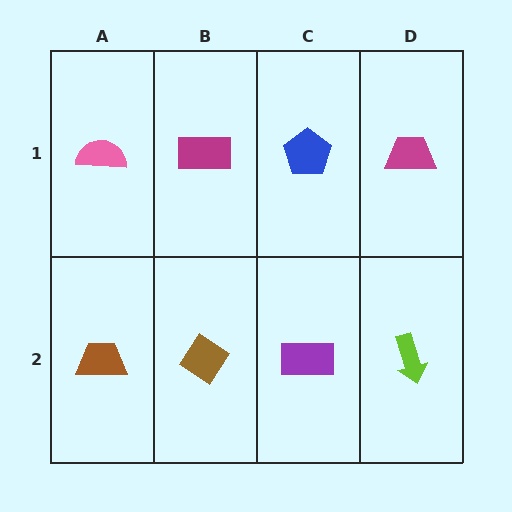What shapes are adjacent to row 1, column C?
A purple rectangle (row 2, column C), a magenta rectangle (row 1, column B), a magenta trapezoid (row 1, column D).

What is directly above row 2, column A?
A pink semicircle.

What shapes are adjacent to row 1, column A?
A brown trapezoid (row 2, column A), a magenta rectangle (row 1, column B).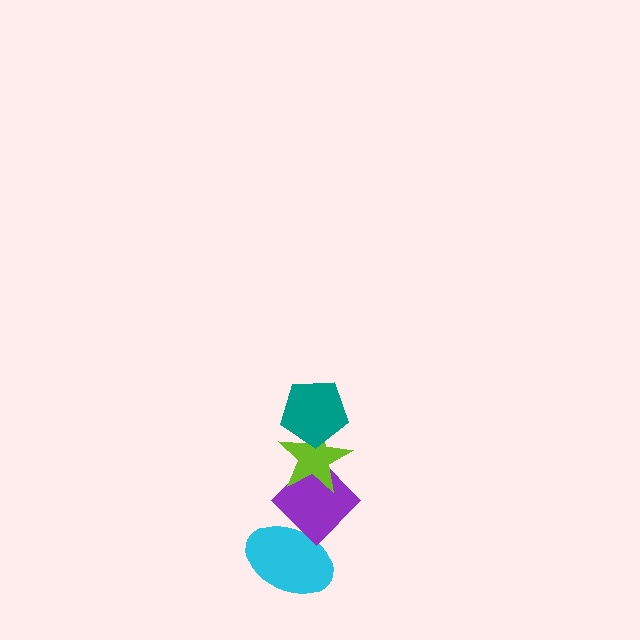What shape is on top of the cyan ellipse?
The purple diamond is on top of the cyan ellipse.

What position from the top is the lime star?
The lime star is 2nd from the top.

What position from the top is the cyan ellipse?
The cyan ellipse is 4th from the top.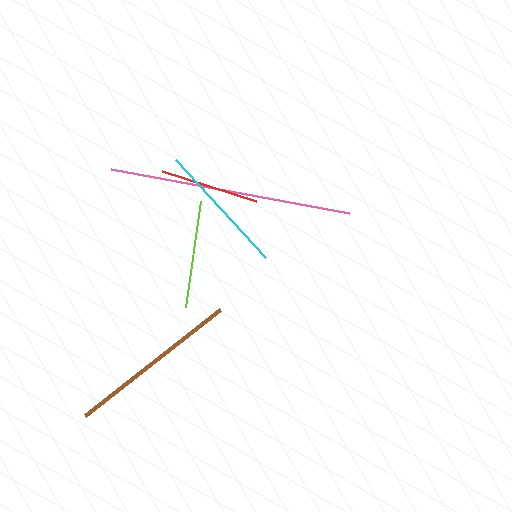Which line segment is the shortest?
The red line is the shortest at approximately 98 pixels.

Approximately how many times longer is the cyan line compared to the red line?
The cyan line is approximately 1.4 times the length of the red line.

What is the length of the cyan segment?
The cyan segment is approximately 134 pixels long.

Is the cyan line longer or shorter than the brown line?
The brown line is longer than the cyan line.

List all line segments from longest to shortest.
From longest to shortest: pink, brown, cyan, lime, red.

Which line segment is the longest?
The pink line is the longest at approximately 242 pixels.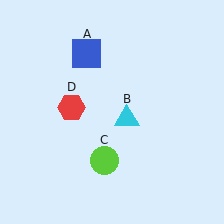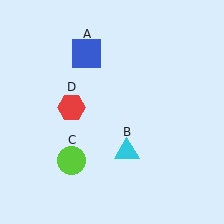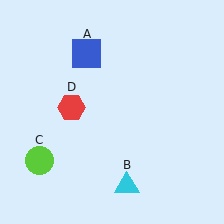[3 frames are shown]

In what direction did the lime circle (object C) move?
The lime circle (object C) moved left.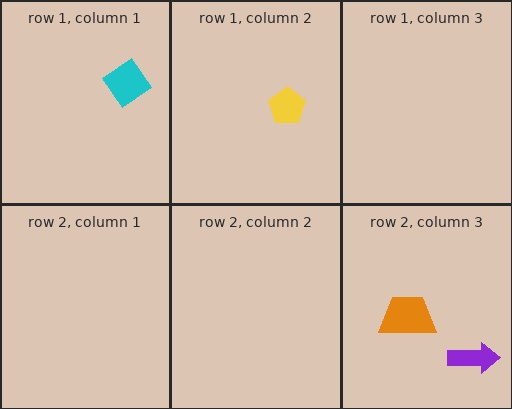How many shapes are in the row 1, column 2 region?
1.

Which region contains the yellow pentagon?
The row 1, column 2 region.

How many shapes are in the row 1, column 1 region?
1.